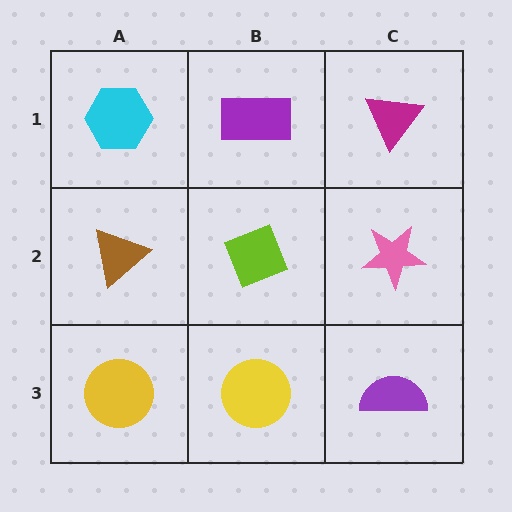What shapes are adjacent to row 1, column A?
A brown triangle (row 2, column A), a purple rectangle (row 1, column B).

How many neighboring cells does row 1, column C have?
2.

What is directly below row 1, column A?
A brown triangle.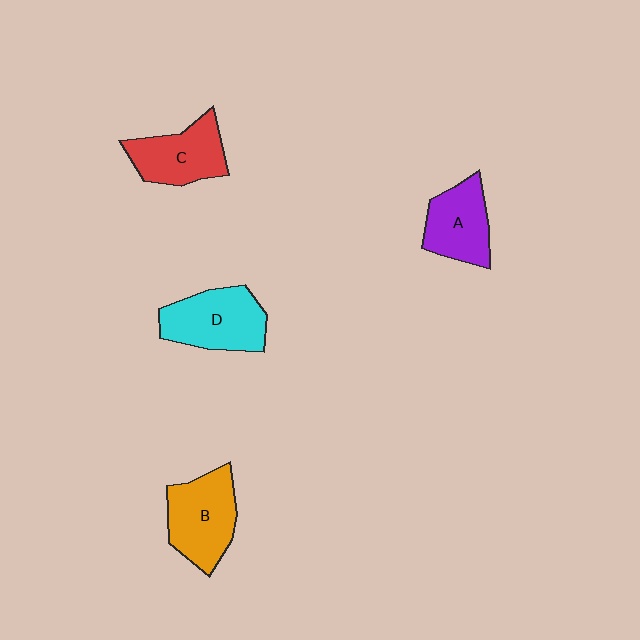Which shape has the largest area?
Shape D (cyan).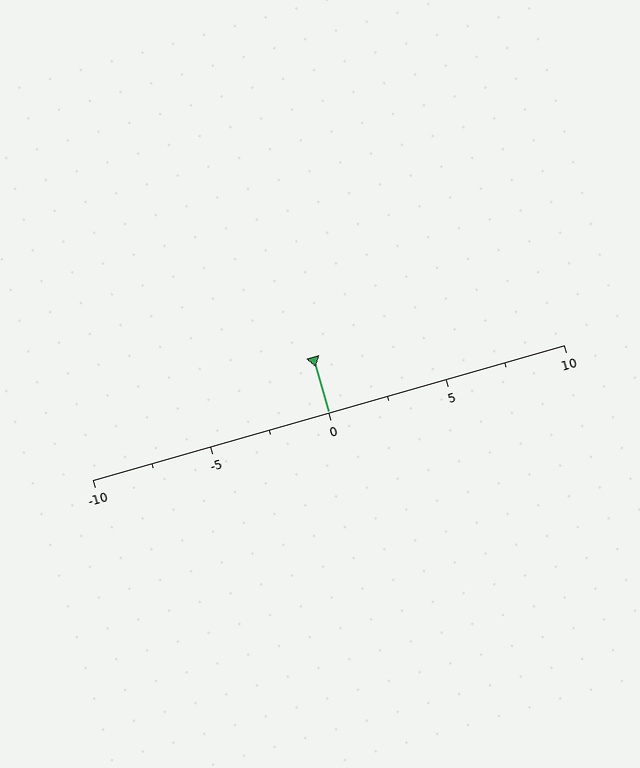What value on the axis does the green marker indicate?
The marker indicates approximately 0.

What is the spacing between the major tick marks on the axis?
The major ticks are spaced 5 apart.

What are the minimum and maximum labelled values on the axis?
The axis runs from -10 to 10.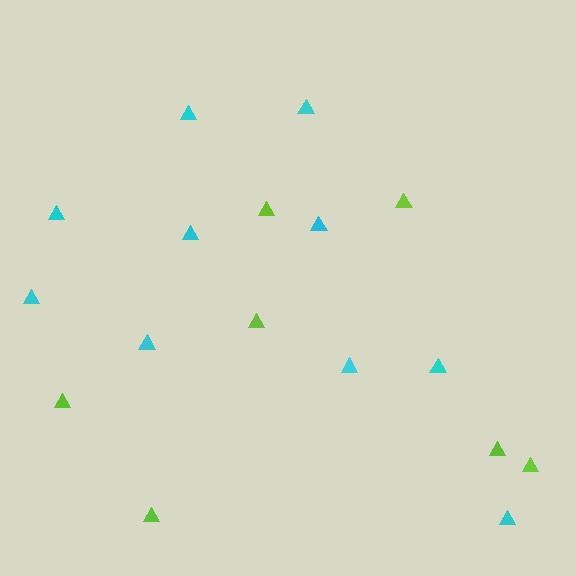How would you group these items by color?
There are 2 groups: one group of lime triangles (7) and one group of cyan triangles (10).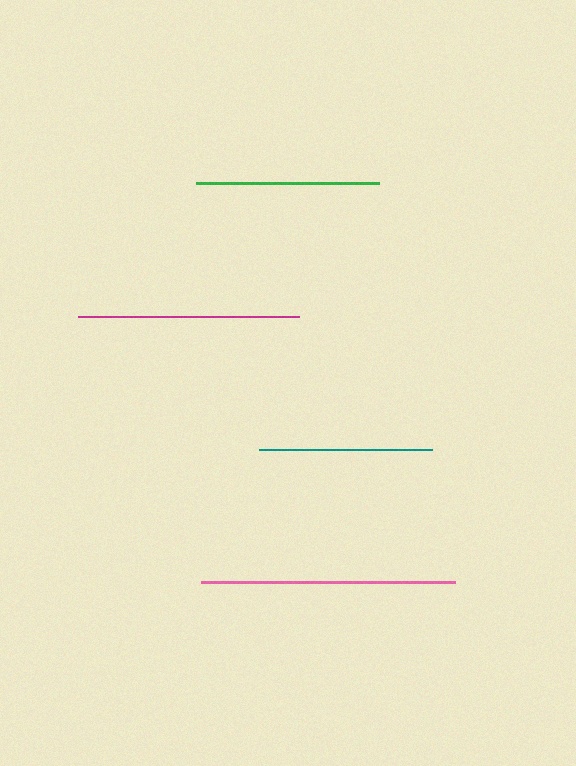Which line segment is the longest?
The pink line is the longest at approximately 254 pixels.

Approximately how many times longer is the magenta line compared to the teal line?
The magenta line is approximately 1.3 times the length of the teal line.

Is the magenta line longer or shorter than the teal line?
The magenta line is longer than the teal line.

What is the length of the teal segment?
The teal segment is approximately 173 pixels long.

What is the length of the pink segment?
The pink segment is approximately 254 pixels long.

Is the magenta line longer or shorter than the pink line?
The pink line is longer than the magenta line.